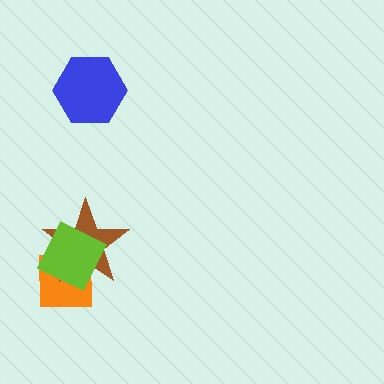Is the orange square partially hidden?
Yes, it is partially covered by another shape.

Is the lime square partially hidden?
No, no other shape covers it.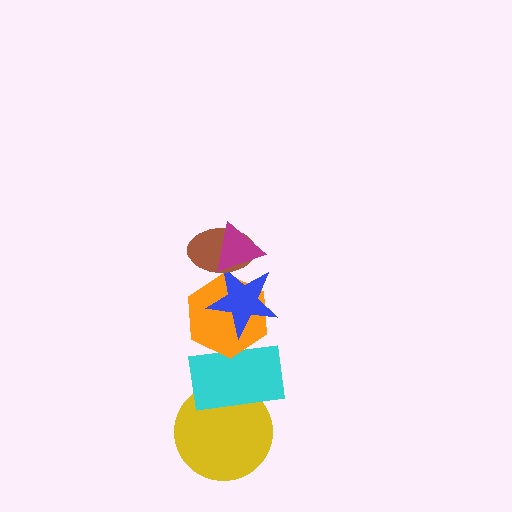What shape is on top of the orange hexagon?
The blue star is on top of the orange hexagon.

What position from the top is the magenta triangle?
The magenta triangle is 1st from the top.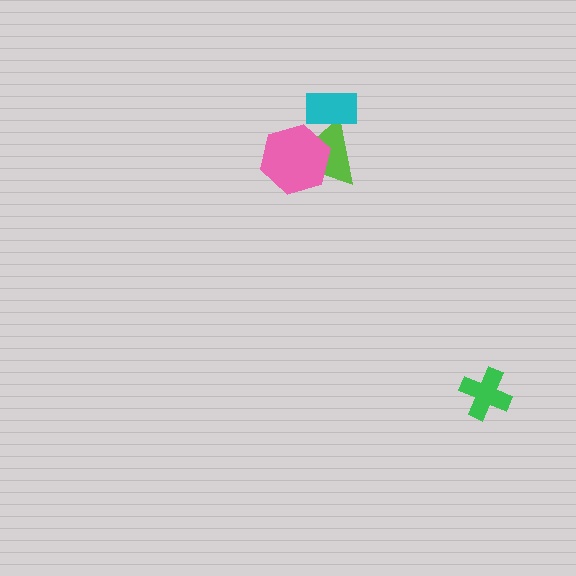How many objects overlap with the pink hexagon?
1 object overlaps with the pink hexagon.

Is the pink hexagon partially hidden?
No, no other shape covers it.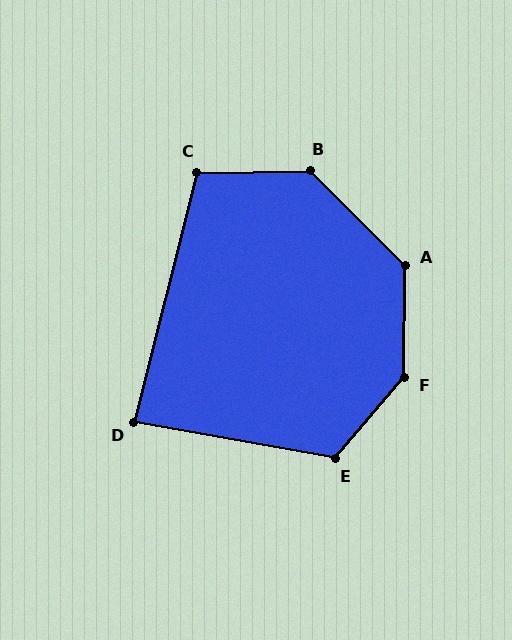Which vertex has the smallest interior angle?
D, at approximately 86 degrees.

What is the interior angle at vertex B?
Approximately 134 degrees (obtuse).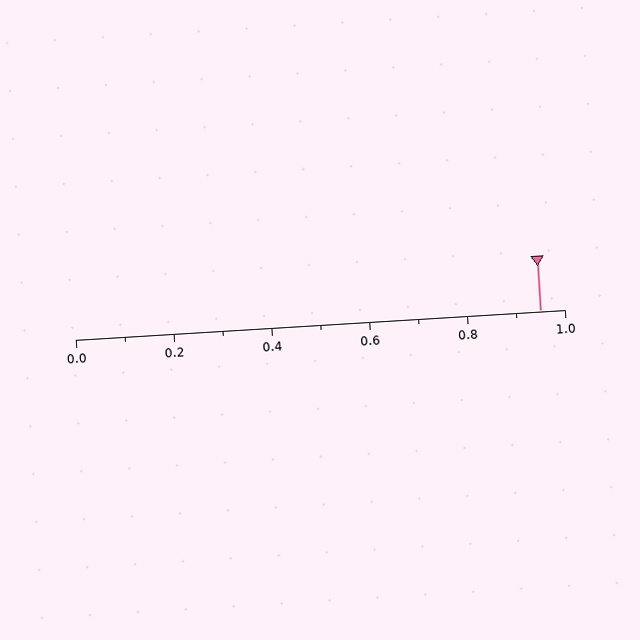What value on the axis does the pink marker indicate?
The marker indicates approximately 0.95.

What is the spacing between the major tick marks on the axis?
The major ticks are spaced 0.2 apart.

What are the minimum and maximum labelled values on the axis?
The axis runs from 0.0 to 1.0.